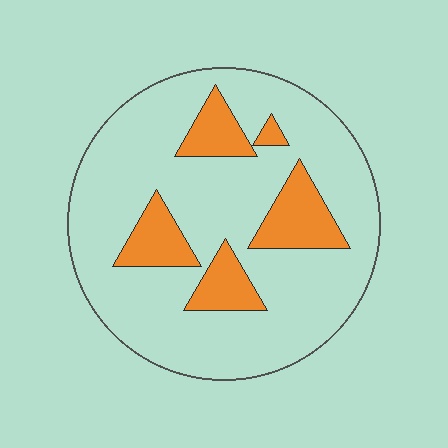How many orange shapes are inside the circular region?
5.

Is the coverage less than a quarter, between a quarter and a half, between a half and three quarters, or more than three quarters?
Less than a quarter.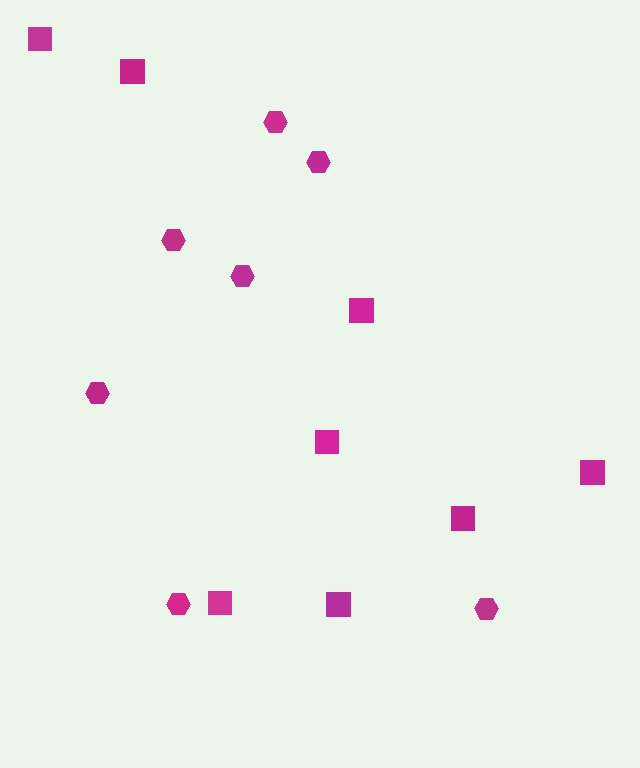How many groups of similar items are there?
There are 2 groups: one group of hexagons (7) and one group of squares (8).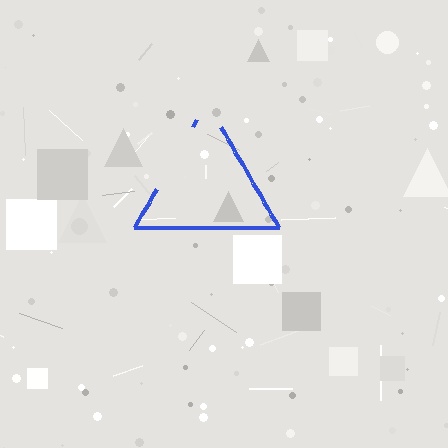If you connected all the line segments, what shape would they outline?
They would outline a triangle.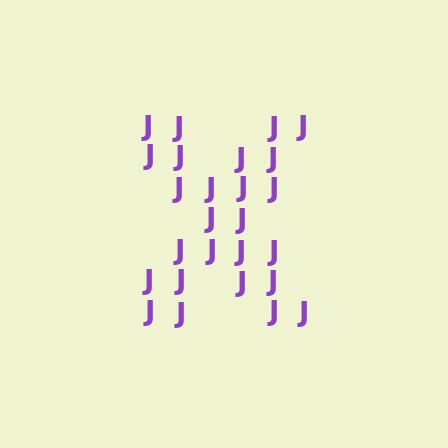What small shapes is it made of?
It is made of small letter J's.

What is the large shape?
The large shape is the letter X.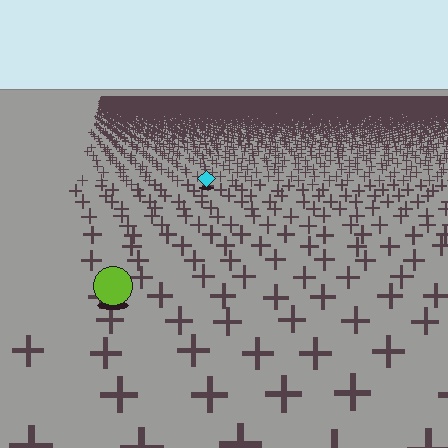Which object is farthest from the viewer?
The cyan diamond is farthest from the viewer. It appears smaller and the ground texture around it is denser.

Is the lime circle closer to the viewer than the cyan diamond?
Yes. The lime circle is closer — you can tell from the texture gradient: the ground texture is coarser near it.